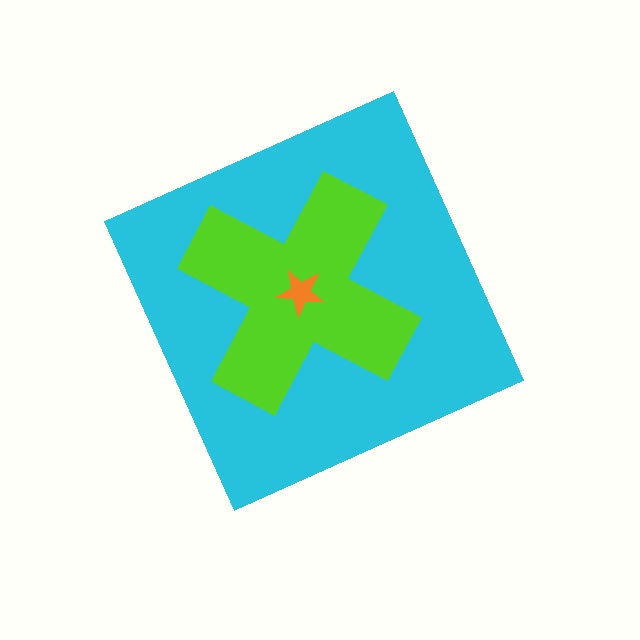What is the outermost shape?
The cyan diamond.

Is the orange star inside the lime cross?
Yes.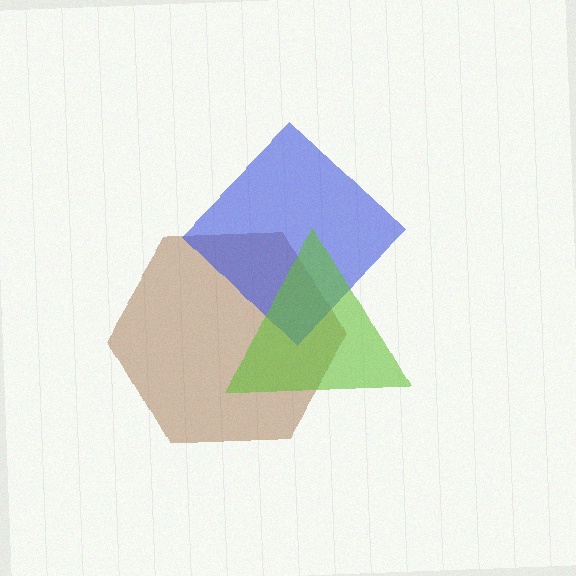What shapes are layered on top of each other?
The layered shapes are: a brown hexagon, a blue diamond, a lime triangle.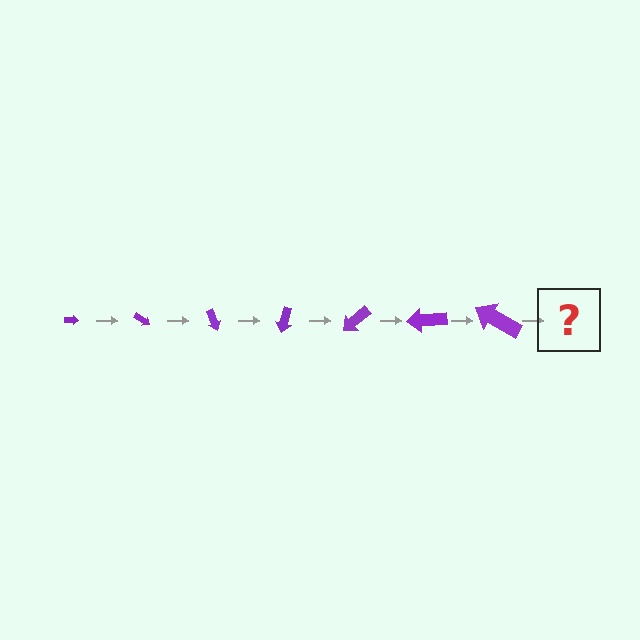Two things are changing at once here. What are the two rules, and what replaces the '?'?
The two rules are that the arrow grows larger each step and it rotates 35 degrees each step. The '?' should be an arrow, larger than the previous one and rotated 245 degrees from the start.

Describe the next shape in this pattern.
It should be an arrow, larger than the previous one and rotated 245 degrees from the start.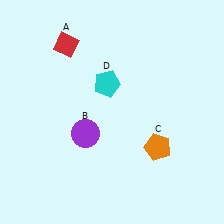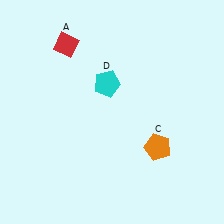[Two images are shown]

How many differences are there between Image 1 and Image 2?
There is 1 difference between the two images.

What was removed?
The purple circle (B) was removed in Image 2.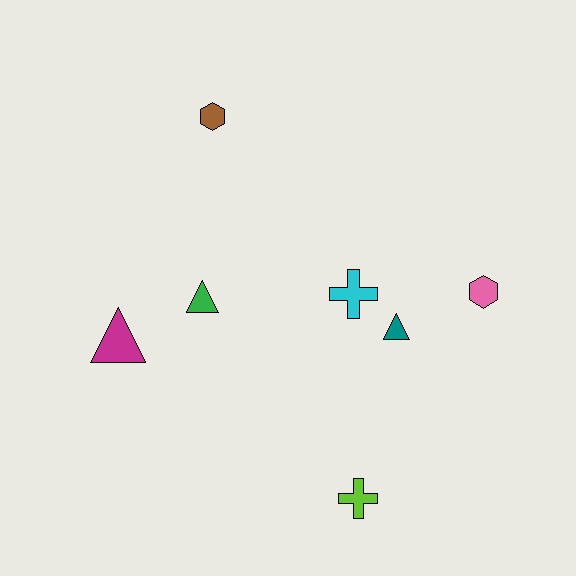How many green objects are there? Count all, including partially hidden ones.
There is 1 green object.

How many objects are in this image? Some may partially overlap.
There are 7 objects.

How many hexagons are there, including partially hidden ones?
There are 2 hexagons.